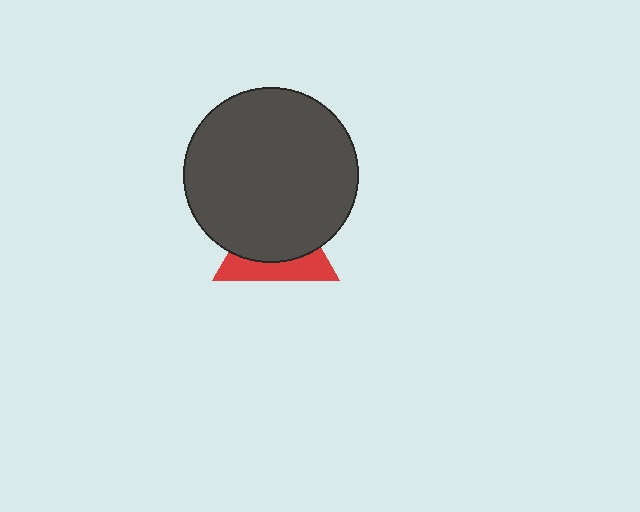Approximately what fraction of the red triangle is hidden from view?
Roughly 63% of the red triangle is hidden behind the dark gray circle.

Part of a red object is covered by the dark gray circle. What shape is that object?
It is a triangle.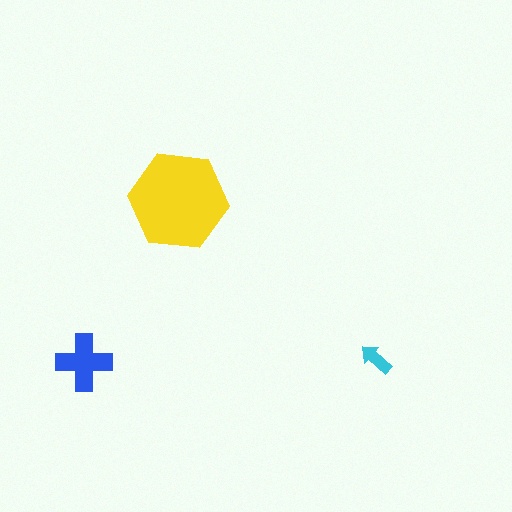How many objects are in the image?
There are 3 objects in the image.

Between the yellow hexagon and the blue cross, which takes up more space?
The yellow hexagon.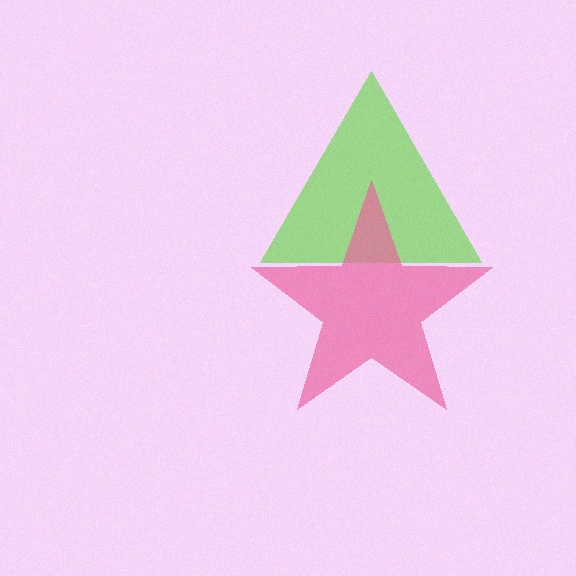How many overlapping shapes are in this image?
There are 2 overlapping shapes in the image.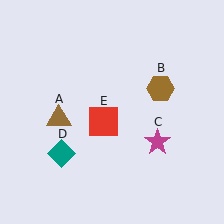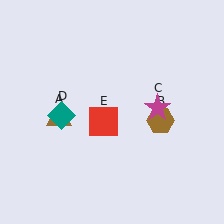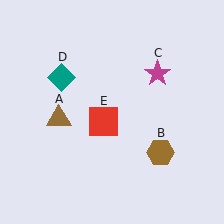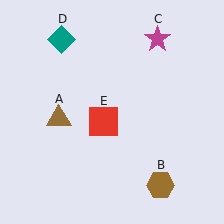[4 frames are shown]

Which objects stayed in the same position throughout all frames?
Brown triangle (object A) and red square (object E) remained stationary.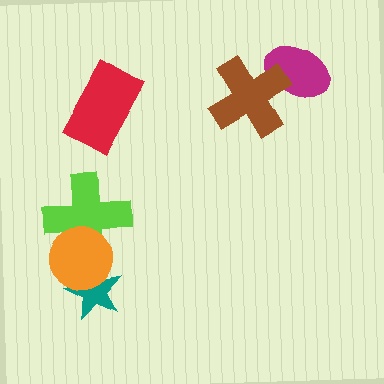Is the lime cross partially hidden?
Yes, it is partially covered by another shape.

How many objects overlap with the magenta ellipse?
1 object overlaps with the magenta ellipse.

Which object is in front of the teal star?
The orange circle is in front of the teal star.